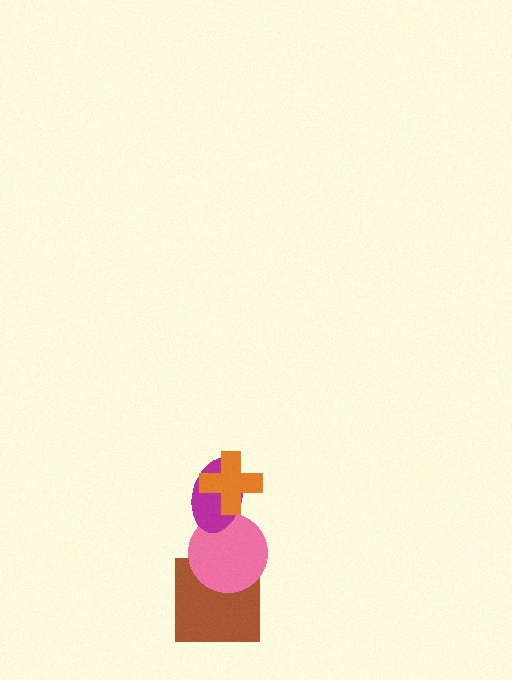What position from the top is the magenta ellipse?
The magenta ellipse is 2nd from the top.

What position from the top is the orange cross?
The orange cross is 1st from the top.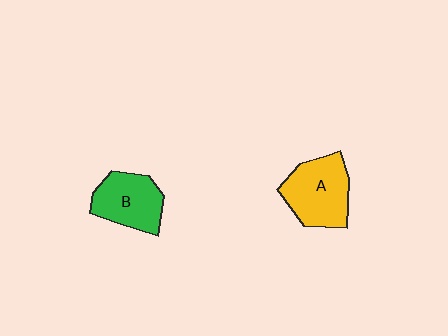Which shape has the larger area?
Shape A (yellow).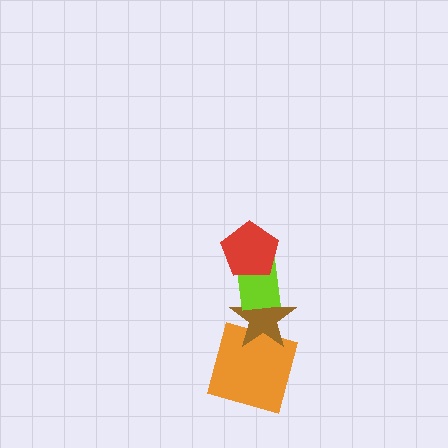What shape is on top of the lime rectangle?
The red pentagon is on top of the lime rectangle.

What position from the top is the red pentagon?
The red pentagon is 1st from the top.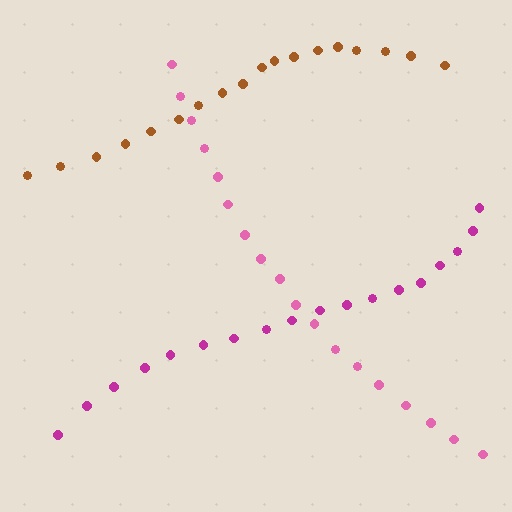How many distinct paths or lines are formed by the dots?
There are 3 distinct paths.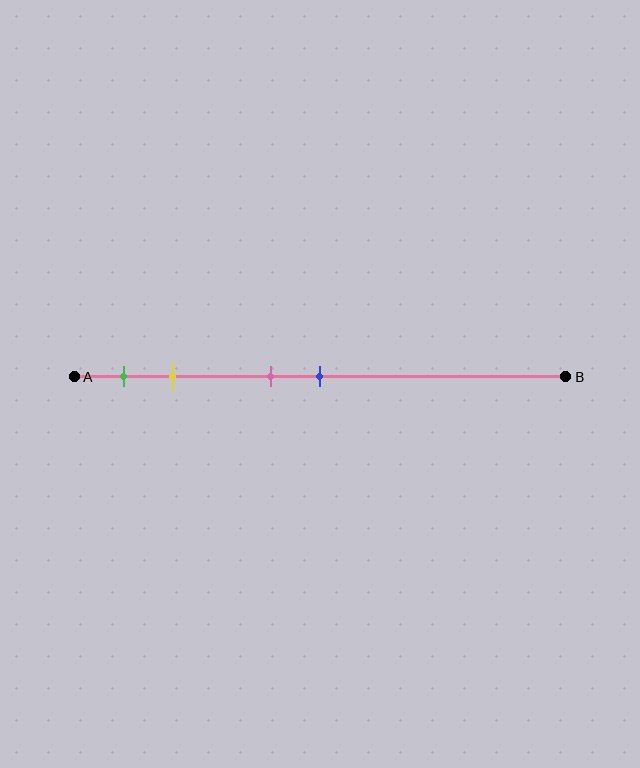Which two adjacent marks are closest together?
The pink and blue marks are the closest adjacent pair.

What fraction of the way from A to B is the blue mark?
The blue mark is approximately 50% (0.5) of the way from A to B.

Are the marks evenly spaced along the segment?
No, the marks are not evenly spaced.